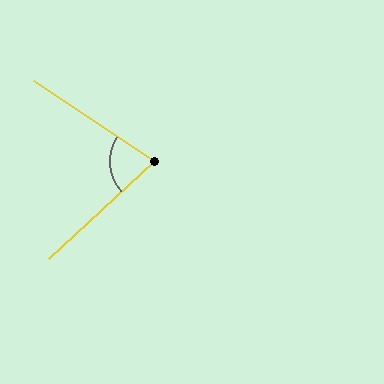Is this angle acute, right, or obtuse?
It is acute.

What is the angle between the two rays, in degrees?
Approximately 77 degrees.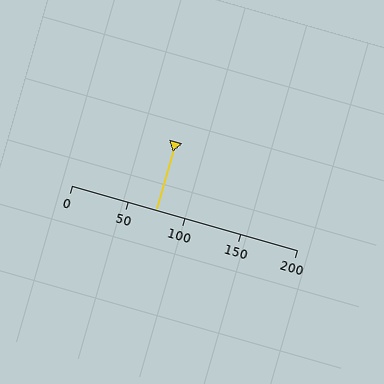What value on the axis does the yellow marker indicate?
The marker indicates approximately 75.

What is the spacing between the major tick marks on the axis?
The major ticks are spaced 50 apart.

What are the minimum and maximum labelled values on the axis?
The axis runs from 0 to 200.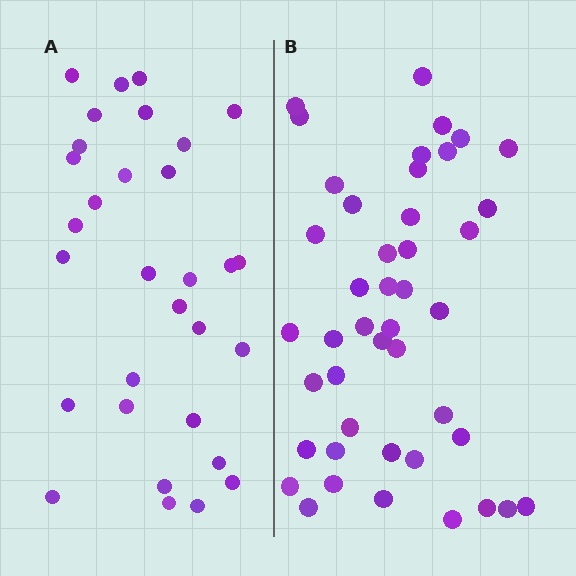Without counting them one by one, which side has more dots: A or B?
Region B (the right region) has more dots.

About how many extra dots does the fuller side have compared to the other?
Region B has approximately 15 more dots than region A.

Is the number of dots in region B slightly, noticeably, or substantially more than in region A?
Region B has noticeably more, but not dramatically so. The ratio is roughly 1.4 to 1.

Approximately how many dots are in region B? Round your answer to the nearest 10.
About 40 dots. (The exact count is 44, which rounds to 40.)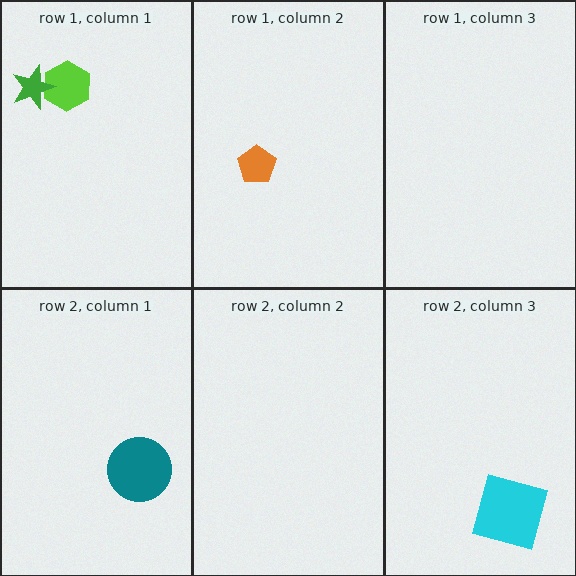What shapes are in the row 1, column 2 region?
The orange pentagon.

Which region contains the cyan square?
The row 2, column 3 region.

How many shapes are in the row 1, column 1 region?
2.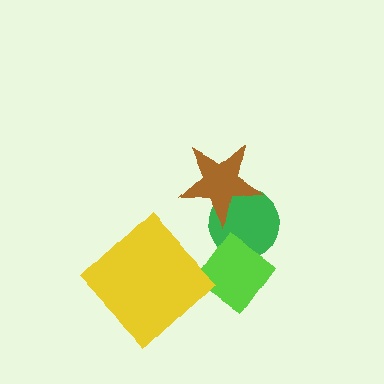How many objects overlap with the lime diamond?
1 object overlaps with the lime diamond.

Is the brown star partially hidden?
No, no other shape covers it.